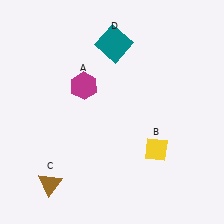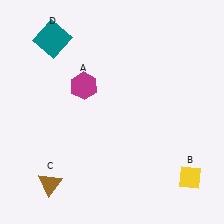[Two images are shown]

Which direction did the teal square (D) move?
The teal square (D) moved left.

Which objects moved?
The objects that moved are: the yellow diamond (B), the teal square (D).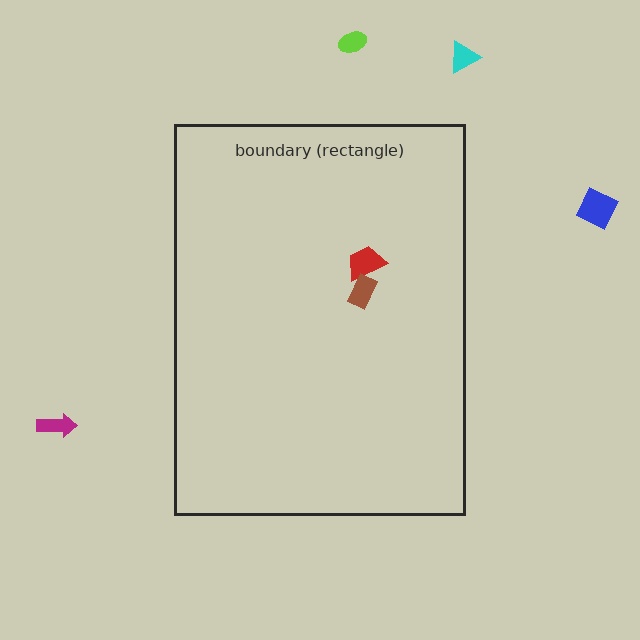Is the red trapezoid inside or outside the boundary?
Inside.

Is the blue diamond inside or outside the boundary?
Outside.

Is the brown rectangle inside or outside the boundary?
Inside.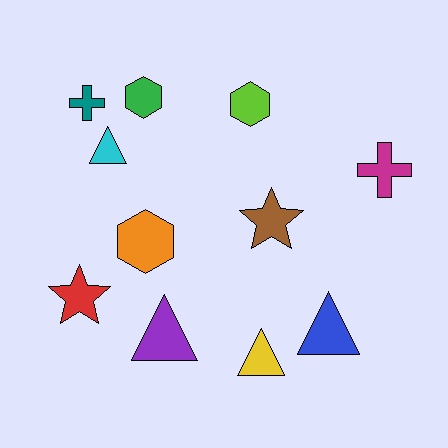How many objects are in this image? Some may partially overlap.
There are 11 objects.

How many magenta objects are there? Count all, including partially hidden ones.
There is 1 magenta object.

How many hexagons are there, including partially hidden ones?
There are 3 hexagons.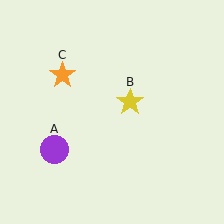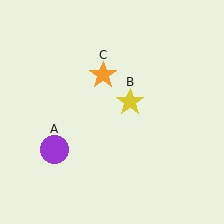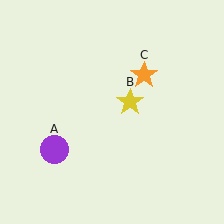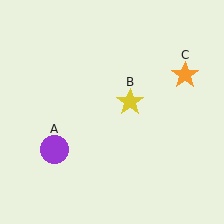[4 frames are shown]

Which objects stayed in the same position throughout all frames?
Purple circle (object A) and yellow star (object B) remained stationary.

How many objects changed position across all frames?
1 object changed position: orange star (object C).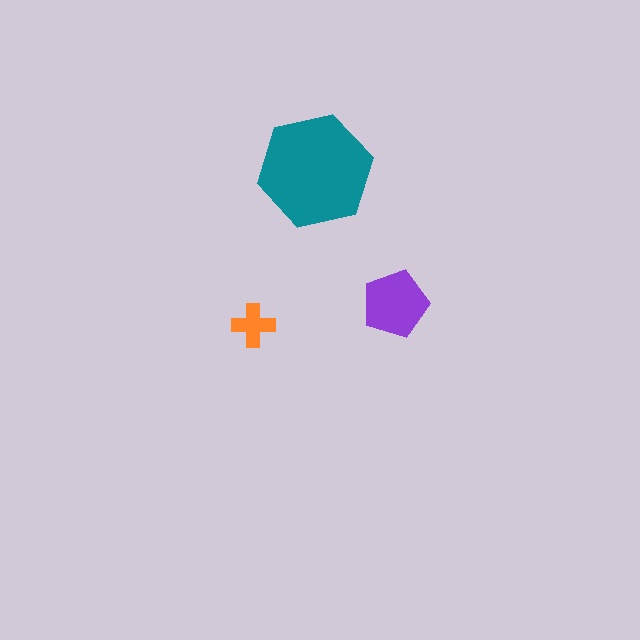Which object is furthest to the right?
The purple pentagon is rightmost.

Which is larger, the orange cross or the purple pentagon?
The purple pentagon.